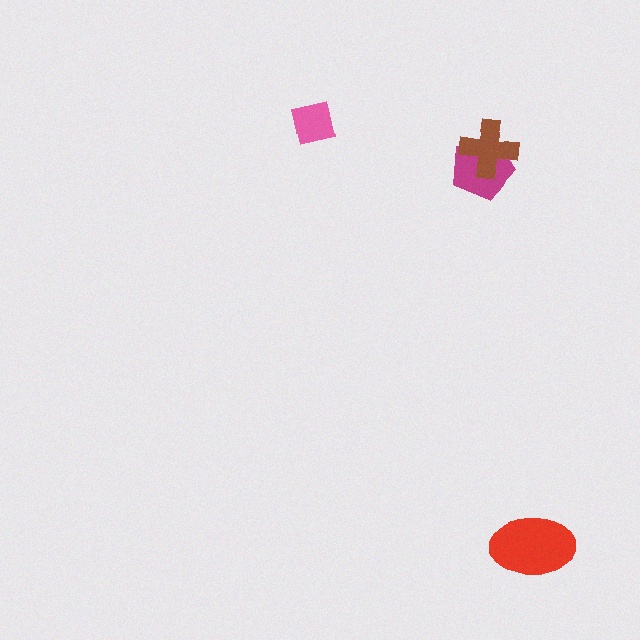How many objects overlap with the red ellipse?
0 objects overlap with the red ellipse.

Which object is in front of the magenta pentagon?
The brown cross is in front of the magenta pentagon.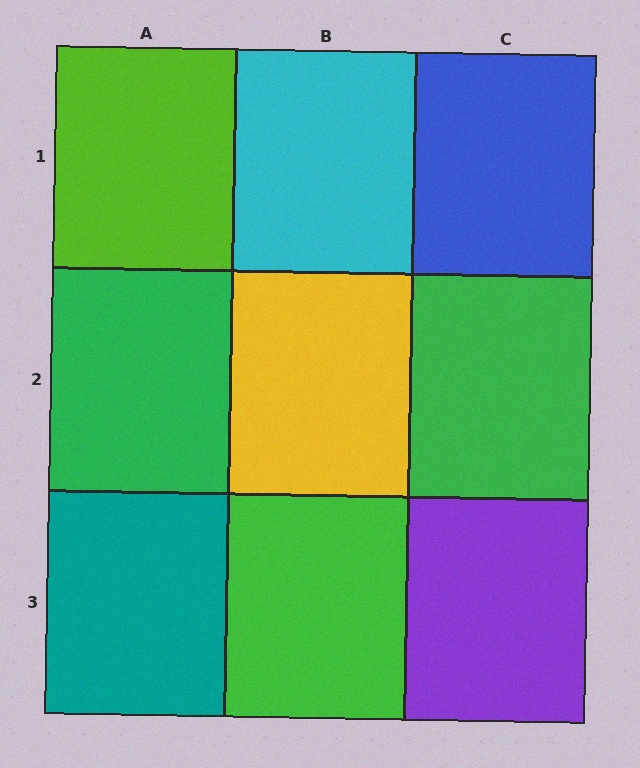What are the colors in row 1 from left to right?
Lime, cyan, blue.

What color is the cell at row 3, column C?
Purple.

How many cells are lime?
1 cell is lime.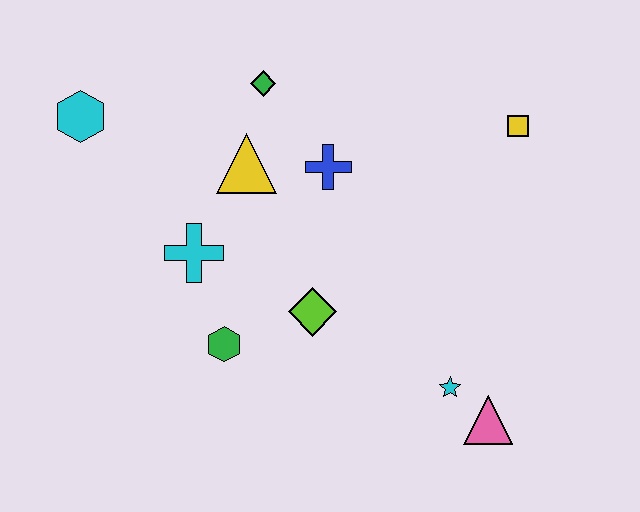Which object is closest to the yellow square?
The blue cross is closest to the yellow square.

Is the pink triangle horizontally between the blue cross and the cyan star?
No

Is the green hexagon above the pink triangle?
Yes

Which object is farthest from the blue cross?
The pink triangle is farthest from the blue cross.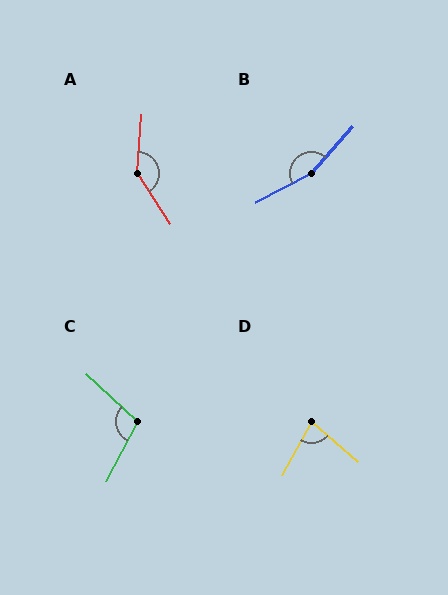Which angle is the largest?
B, at approximately 158 degrees.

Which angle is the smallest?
D, at approximately 78 degrees.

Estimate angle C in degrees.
Approximately 105 degrees.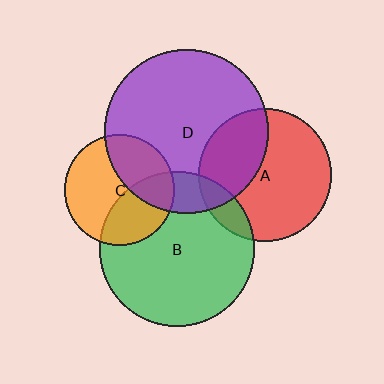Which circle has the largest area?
Circle D (purple).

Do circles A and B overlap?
Yes.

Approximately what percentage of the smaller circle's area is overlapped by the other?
Approximately 15%.